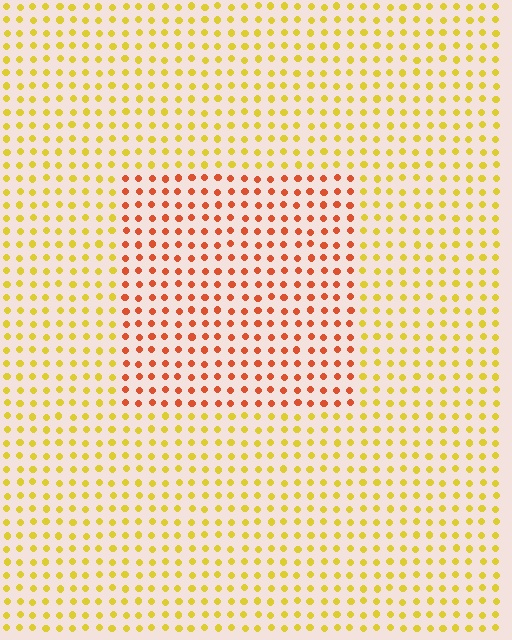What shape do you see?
I see a rectangle.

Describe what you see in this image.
The image is filled with small yellow elements in a uniform arrangement. A rectangle-shaped region is visible where the elements are tinted to a slightly different hue, forming a subtle color boundary.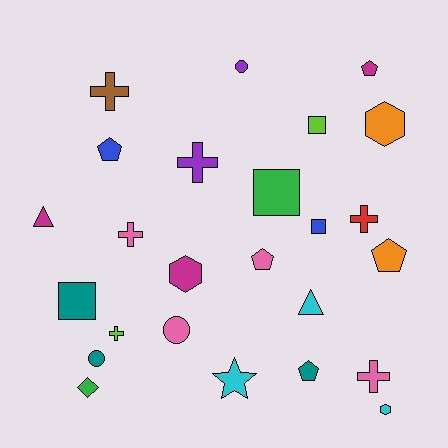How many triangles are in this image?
There are 2 triangles.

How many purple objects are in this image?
There are 2 purple objects.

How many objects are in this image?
There are 25 objects.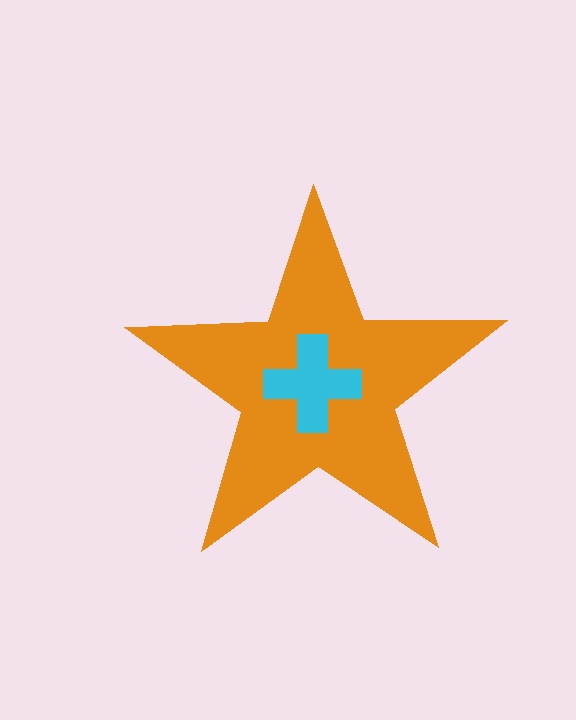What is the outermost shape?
The orange star.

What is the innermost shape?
The cyan cross.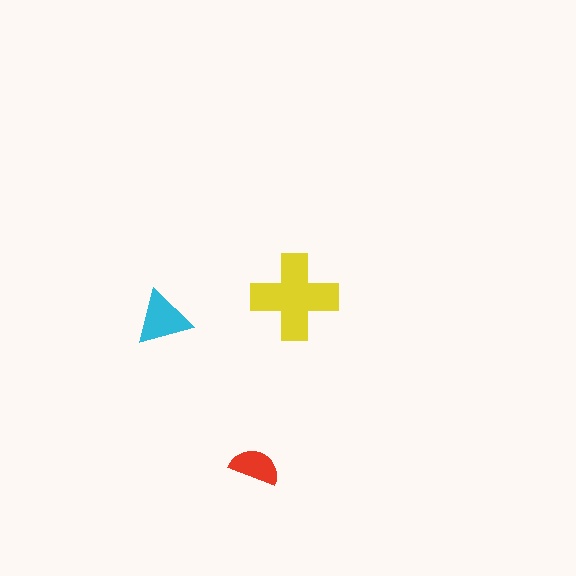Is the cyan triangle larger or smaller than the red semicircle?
Larger.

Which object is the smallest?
The red semicircle.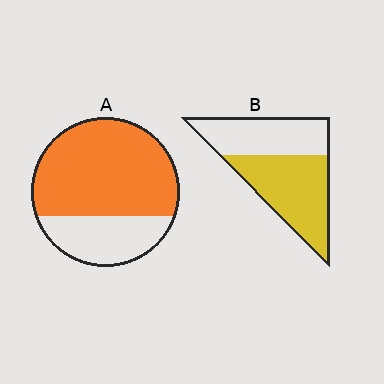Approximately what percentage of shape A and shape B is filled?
A is approximately 70% and B is approximately 55%.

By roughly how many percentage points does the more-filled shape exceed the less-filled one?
By roughly 15 percentage points (A over B).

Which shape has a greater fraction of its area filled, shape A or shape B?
Shape A.